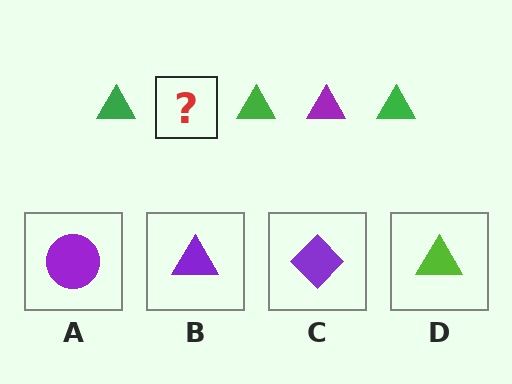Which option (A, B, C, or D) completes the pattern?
B.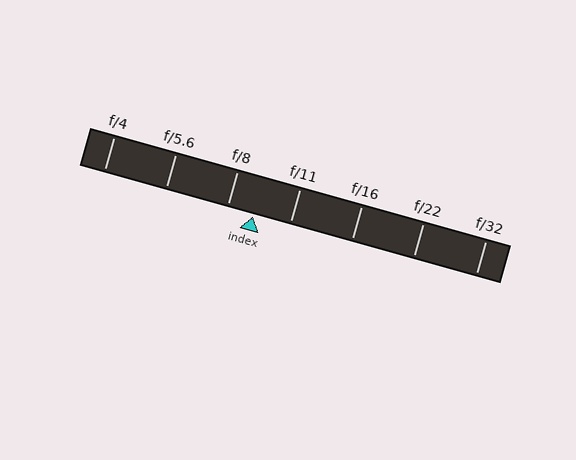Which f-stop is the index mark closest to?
The index mark is closest to f/8.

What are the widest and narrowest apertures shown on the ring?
The widest aperture shown is f/4 and the narrowest is f/32.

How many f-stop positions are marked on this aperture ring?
There are 7 f-stop positions marked.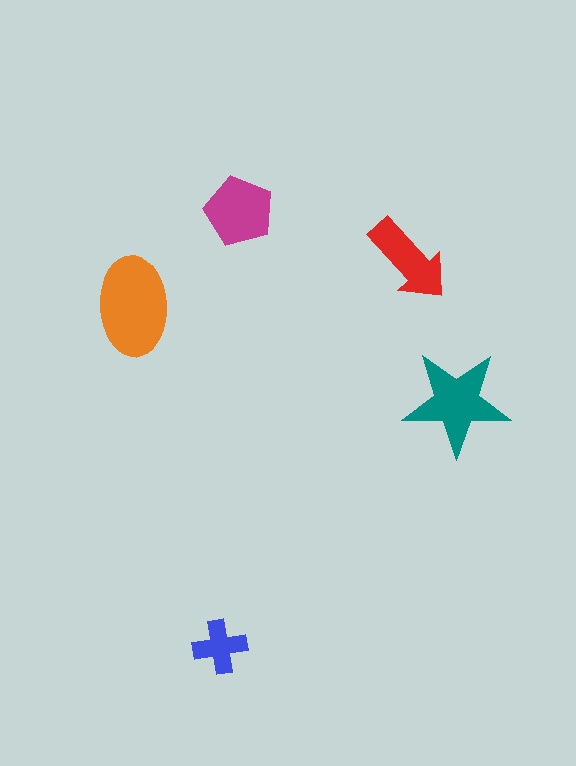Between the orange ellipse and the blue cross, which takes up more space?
The orange ellipse.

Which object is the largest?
The orange ellipse.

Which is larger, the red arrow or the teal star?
The teal star.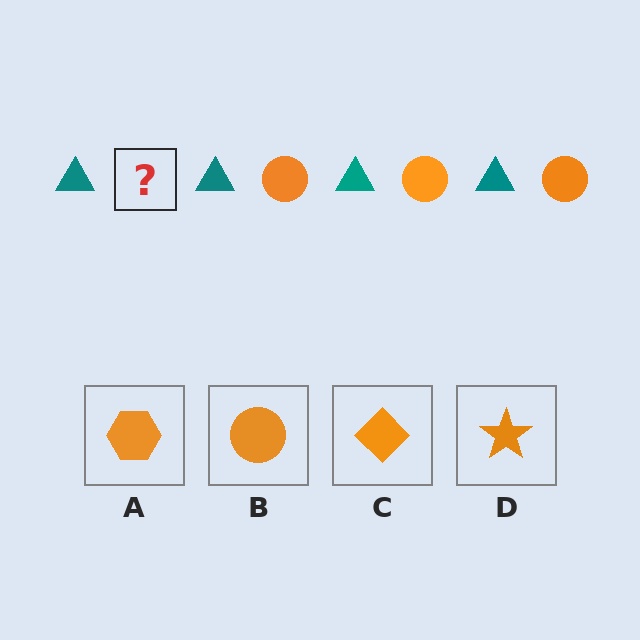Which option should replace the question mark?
Option B.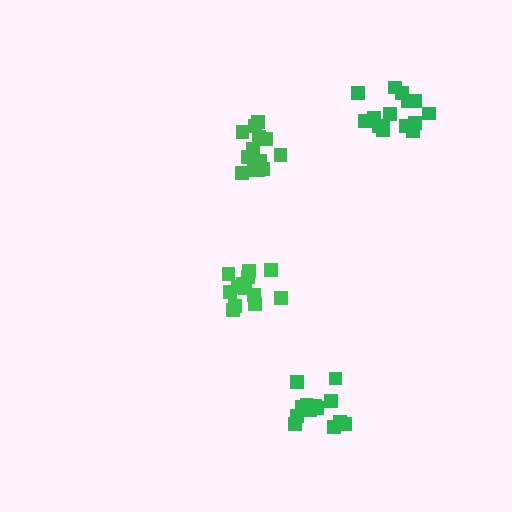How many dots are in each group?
Group 1: 13 dots, Group 2: 15 dots, Group 3: 14 dots, Group 4: 13 dots (55 total).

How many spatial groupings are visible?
There are 4 spatial groupings.